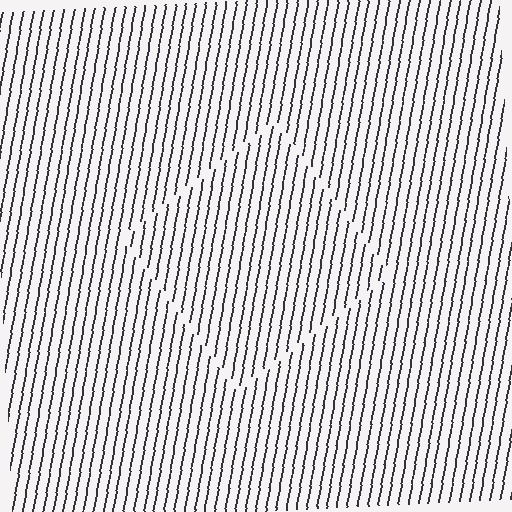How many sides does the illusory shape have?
4 sides — the line-ends trace a square.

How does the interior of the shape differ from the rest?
The interior of the shape contains the same grating, shifted by half a period — the contour is defined by the phase discontinuity where line-ends from the inner and outer gratings abut.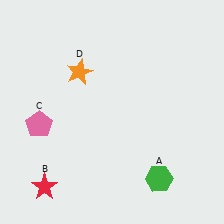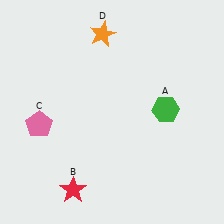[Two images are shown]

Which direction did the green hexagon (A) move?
The green hexagon (A) moved up.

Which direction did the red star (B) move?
The red star (B) moved right.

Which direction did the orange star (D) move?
The orange star (D) moved up.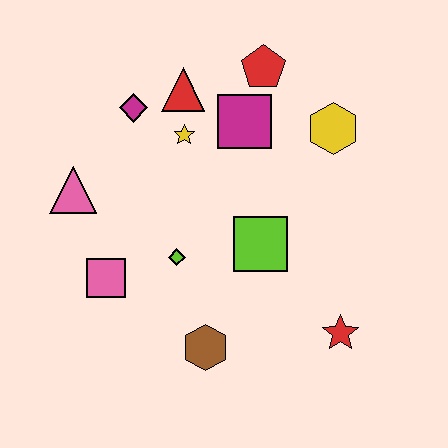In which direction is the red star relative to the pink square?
The red star is to the right of the pink square.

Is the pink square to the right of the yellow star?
No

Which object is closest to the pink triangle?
The pink square is closest to the pink triangle.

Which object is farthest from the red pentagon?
The brown hexagon is farthest from the red pentagon.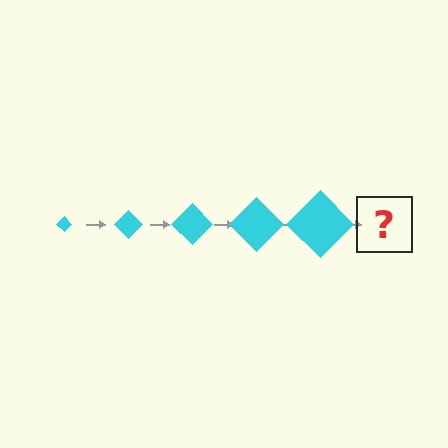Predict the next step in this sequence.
The next step is a cyan diamond, larger than the previous one.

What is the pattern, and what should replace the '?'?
The pattern is that the diamond gets progressively larger each step. The '?' should be a cyan diamond, larger than the previous one.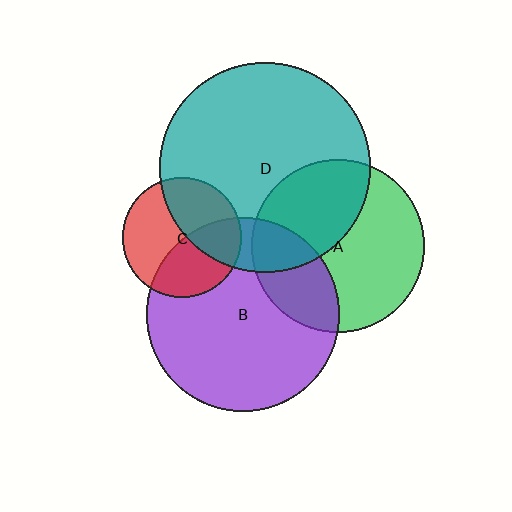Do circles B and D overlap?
Yes.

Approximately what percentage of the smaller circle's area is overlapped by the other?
Approximately 15%.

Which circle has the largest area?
Circle D (teal).